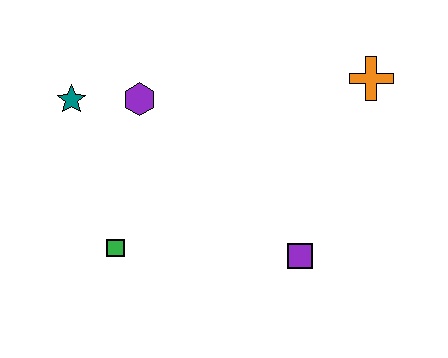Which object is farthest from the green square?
The orange cross is farthest from the green square.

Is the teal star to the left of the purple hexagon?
Yes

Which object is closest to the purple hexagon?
The teal star is closest to the purple hexagon.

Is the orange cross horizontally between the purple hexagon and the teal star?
No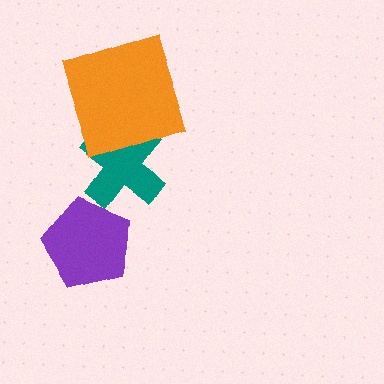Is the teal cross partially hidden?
Yes, it is partially covered by another shape.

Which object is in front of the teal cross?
The orange square is in front of the teal cross.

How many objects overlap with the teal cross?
1 object overlaps with the teal cross.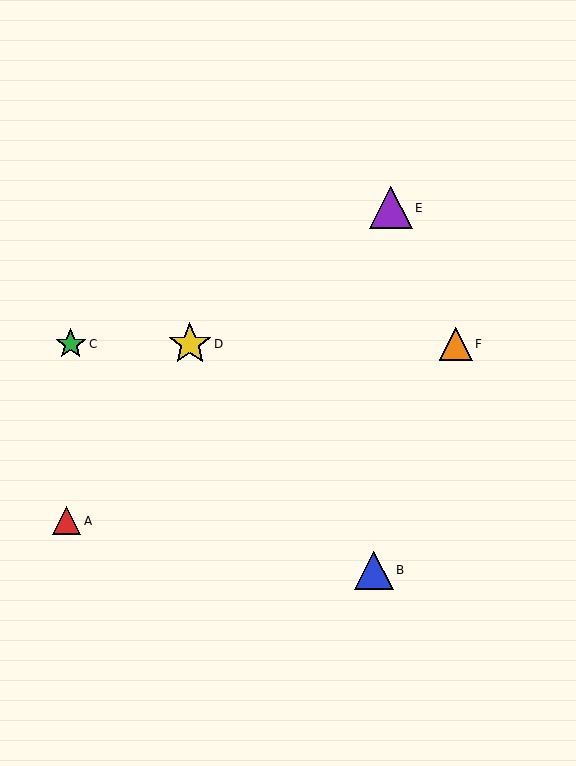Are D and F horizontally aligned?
Yes, both are at y≈344.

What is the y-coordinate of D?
Object D is at y≈344.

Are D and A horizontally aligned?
No, D is at y≈344 and A is at y≈521.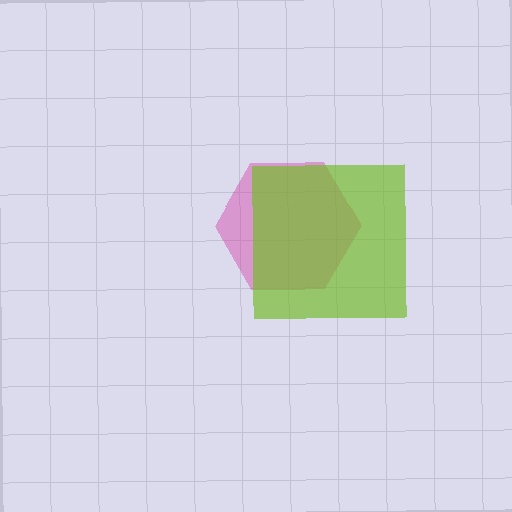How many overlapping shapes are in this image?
There are 2 overlapping shapes in the image.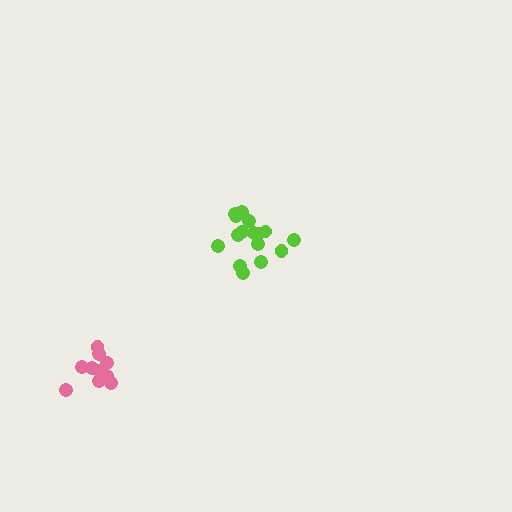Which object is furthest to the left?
The pink cluster is leftmost.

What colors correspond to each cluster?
The clusters are colored: lime, pink.